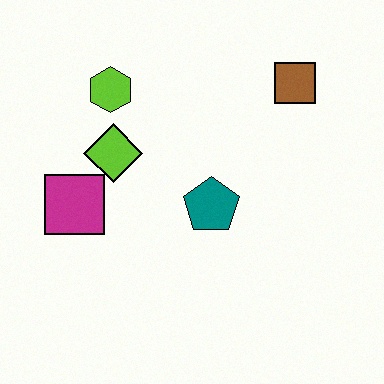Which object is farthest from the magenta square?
The brown square is farthest from the magenta square.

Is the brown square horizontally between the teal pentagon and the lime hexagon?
No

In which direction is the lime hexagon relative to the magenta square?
The lime hexagon is above the magenta square.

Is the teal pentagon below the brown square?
Yes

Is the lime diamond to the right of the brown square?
No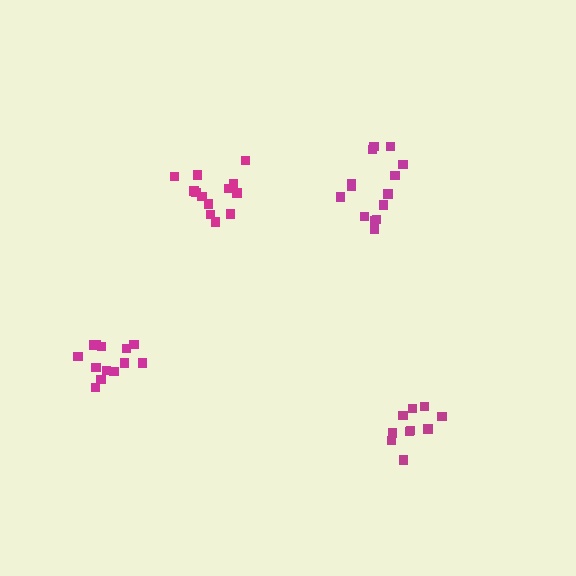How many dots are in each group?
Group 1: 13 dots, Group 2: 10 dots, Group 3: 14 dots, Group 4: 13 dots (50 total).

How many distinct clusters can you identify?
There are 4 distinct clusters.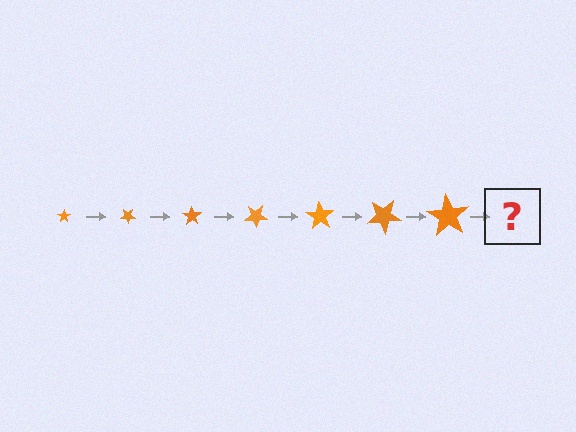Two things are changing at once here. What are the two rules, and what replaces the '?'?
The two rules are that the star grows larger each step and it rotates 35 degrees each step. The '?' should be a star, larger than the previous one and rotated 245 degrees from the start.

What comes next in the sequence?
The next element should be a star, larger than the previous one and rotated 245 degrees from the start.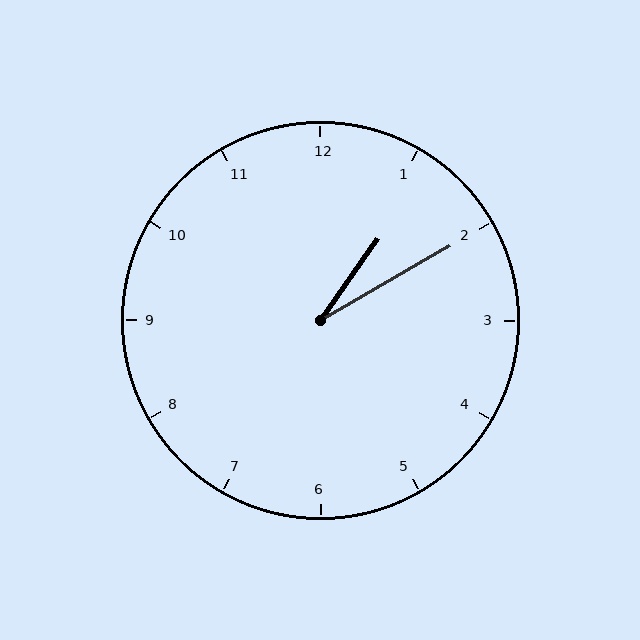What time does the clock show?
1:10.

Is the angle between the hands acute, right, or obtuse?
It is acute.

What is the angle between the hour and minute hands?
Approximately 25 degrees.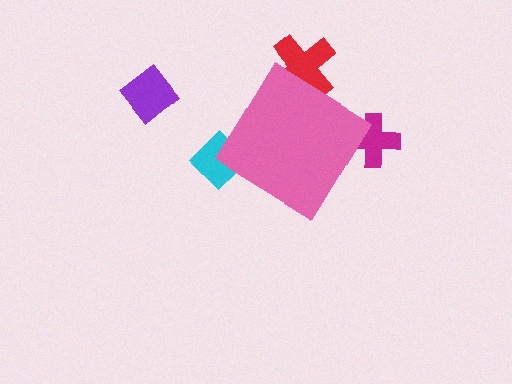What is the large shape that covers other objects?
A pink diamond.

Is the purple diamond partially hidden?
No, the purple diamond is fully visible.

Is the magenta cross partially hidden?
Yes, the magenta cross is partially hidden behind the pink diamond.